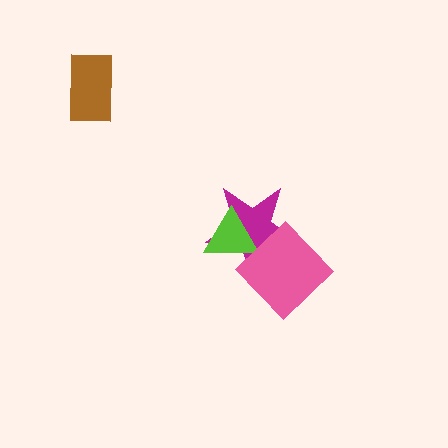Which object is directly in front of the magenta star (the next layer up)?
The lime triangle is directly in front of the magenta star.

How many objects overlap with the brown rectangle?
0 objects overlap with the brown rectangle.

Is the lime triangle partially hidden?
Yes, it is partially covered by another shape.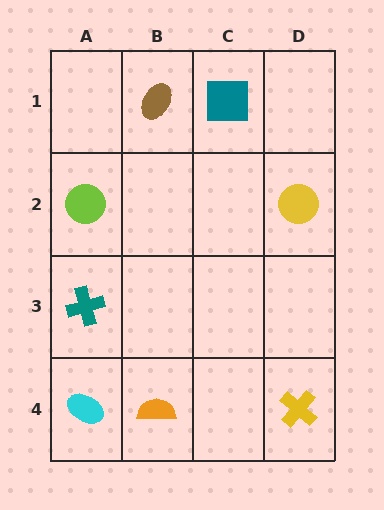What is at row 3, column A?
A teal cross.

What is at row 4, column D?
A yellow cross.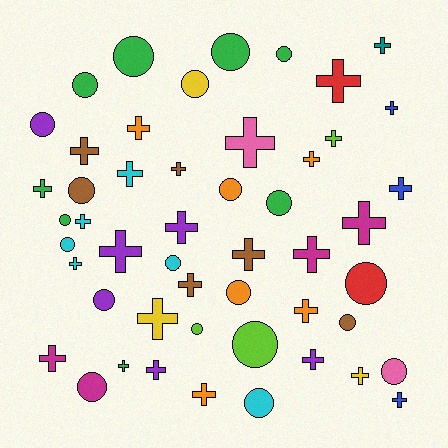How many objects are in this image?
There are 50 objects.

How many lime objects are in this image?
There are 3 lime objects.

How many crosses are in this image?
There are 29 crosses.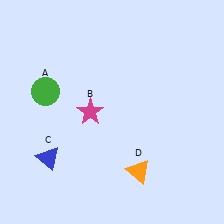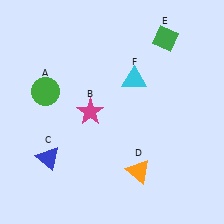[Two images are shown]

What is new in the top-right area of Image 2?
A green diamond (E) was added in the top-right area of Image 2.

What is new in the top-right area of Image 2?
A cyan triangle (F) was added in the top-right area of Image 2.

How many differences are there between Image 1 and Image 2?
There are 2 differences between the two images.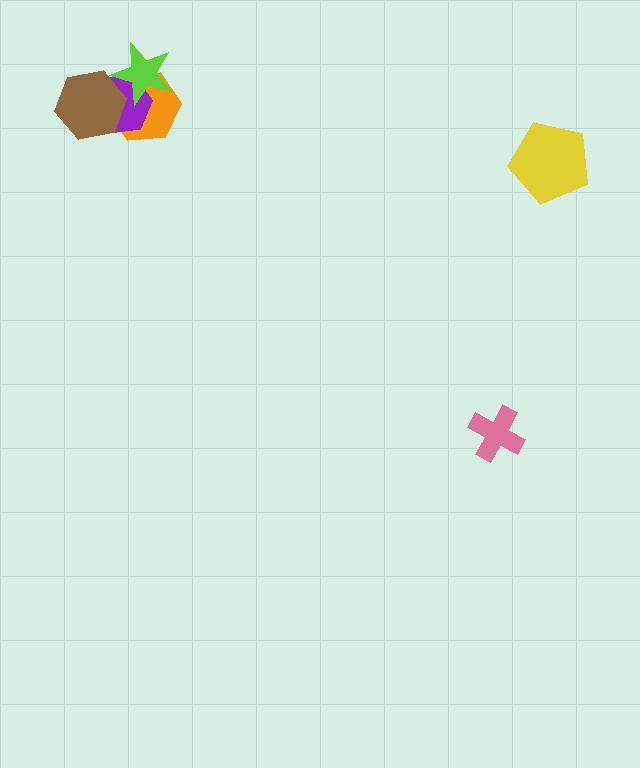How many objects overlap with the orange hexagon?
3 objects overlap with the orange hexagon.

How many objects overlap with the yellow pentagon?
0 objects overlap with the yellow pentagon.